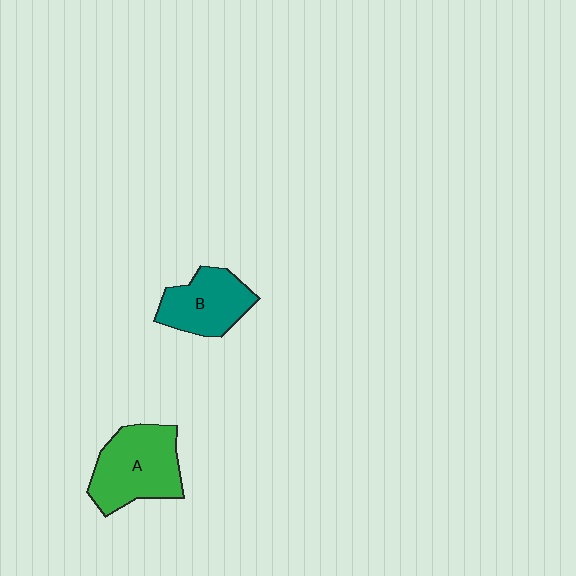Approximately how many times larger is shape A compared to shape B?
Approximately 1.3 times.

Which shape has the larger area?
Shape A (green).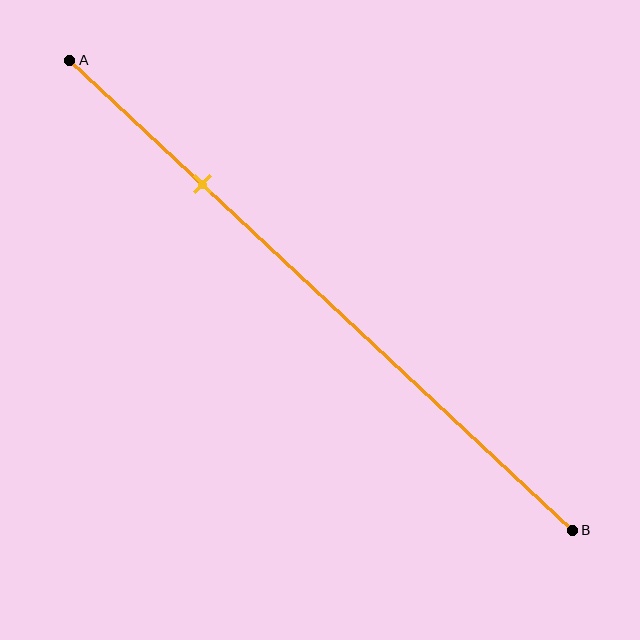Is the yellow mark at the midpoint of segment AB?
No, the mark is at about 25% from A, not at the 50% midpoint.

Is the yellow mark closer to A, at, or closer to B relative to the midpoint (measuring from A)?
The yellow mark is closer to point A than the midpoint of segment AB.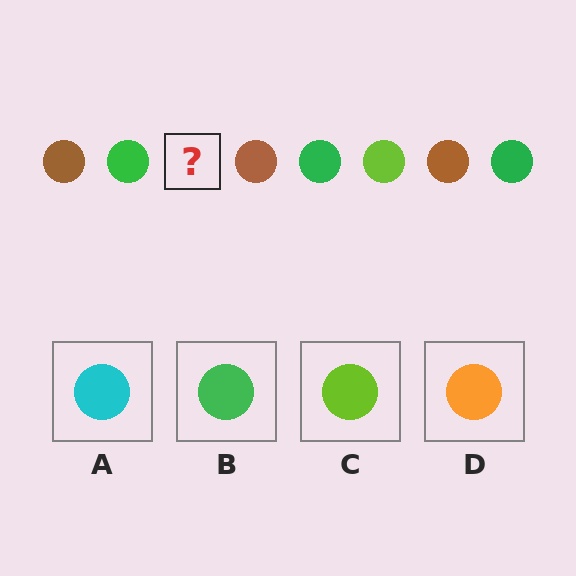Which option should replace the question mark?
Option C.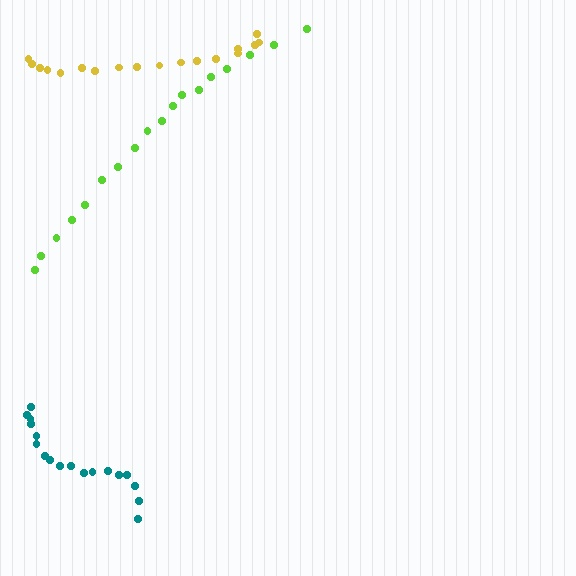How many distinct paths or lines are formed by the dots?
There are 3 distinct paths.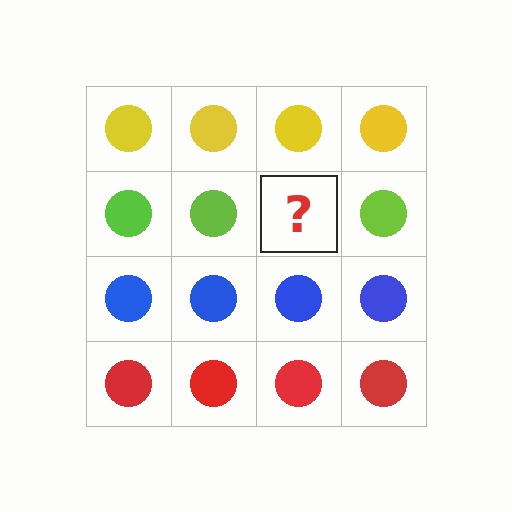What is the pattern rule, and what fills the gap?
The rule is that each row has a consistent color. The gap should be filled with a lime circle.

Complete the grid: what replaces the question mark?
The question mark should be replaced with a lime circle.